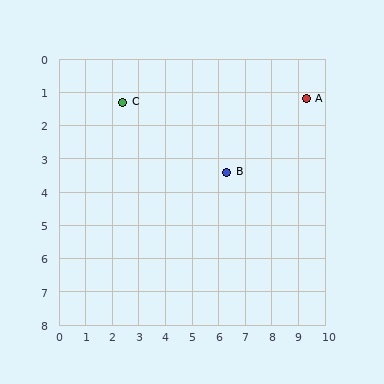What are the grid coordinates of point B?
Point B is at approximately (6.3, 3.4).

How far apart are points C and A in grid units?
Points C and A are about 6.9 grid units apart.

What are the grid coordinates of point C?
Point C is at approximately (2.4, 1.3).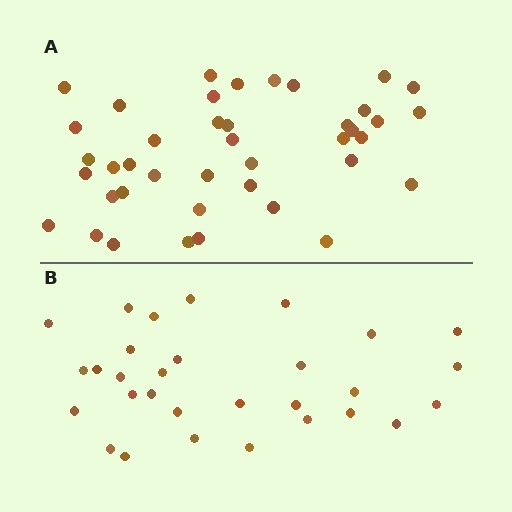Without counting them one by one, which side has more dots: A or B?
Region A (the top region) has more dots.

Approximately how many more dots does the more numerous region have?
Region A has roughly 12 or so more dots than region B.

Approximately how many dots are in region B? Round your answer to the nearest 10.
About 30 dots.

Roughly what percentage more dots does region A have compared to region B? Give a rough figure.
About 35% more.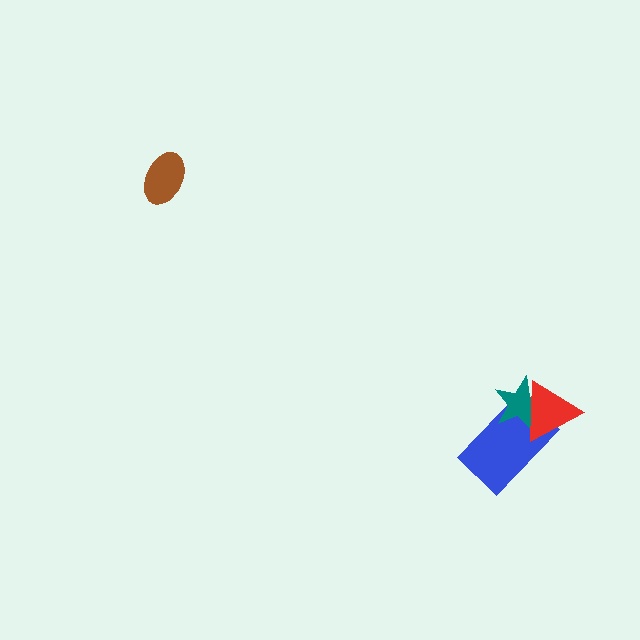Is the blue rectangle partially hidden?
Yes, it is partially covered by another shape.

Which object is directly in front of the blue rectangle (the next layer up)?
The teal star is directly in front of the blue rectangle.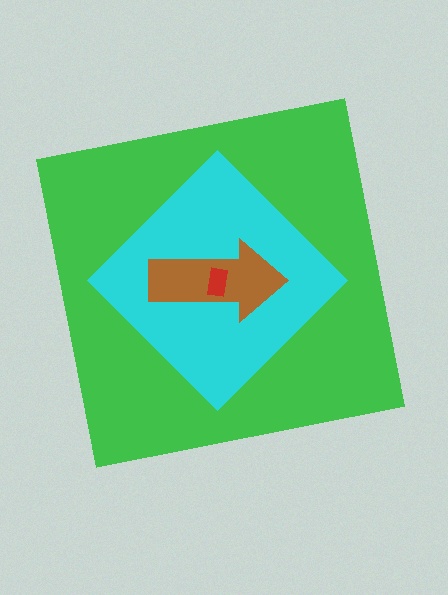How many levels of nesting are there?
4.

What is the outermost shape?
The green square.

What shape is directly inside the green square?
The cyan diamond.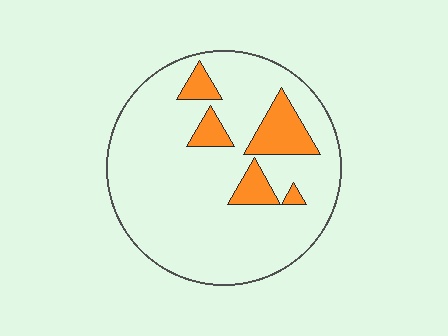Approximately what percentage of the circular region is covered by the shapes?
Approximately 15%.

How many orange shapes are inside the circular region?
5.